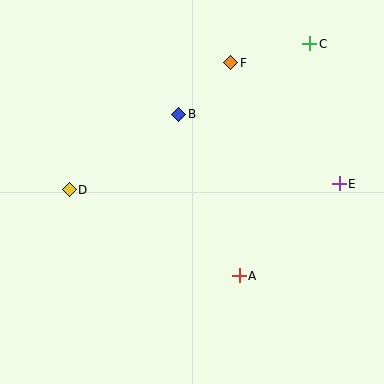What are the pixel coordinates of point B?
Point B is at (179, 114).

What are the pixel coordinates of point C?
Point C is at (310, 44).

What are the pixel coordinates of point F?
Point F is at (231, 63).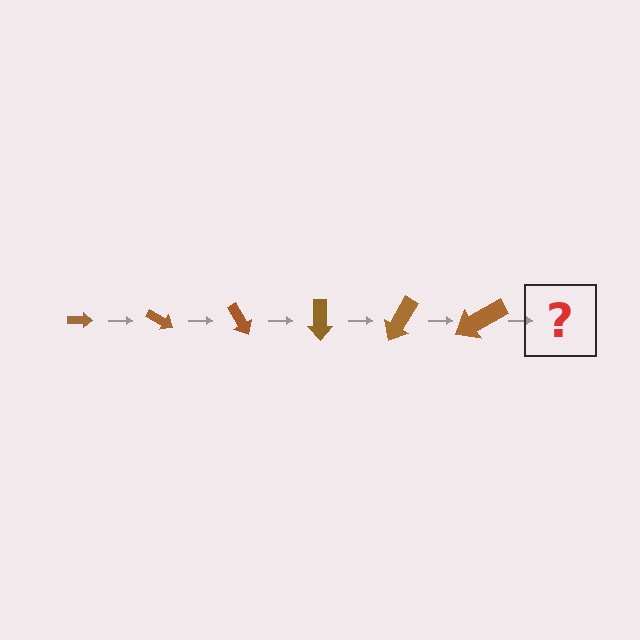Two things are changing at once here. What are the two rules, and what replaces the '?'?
The two rules are that the arrow grows larger each step and it rotates 30 degrees each step. The '?' should be an arrow, larger than the previous one and rotated 180 degrees from the start.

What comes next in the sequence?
The next element should be an arrow, larger than the previous one and rotated 180 degrees from the start.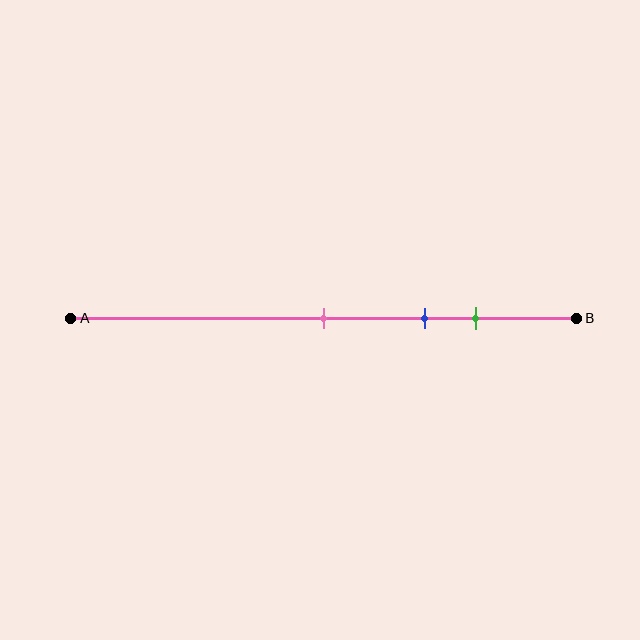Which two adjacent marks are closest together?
The blue and green marks are the closest adjacent pair.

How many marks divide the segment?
There are 3 marks dividing the segment.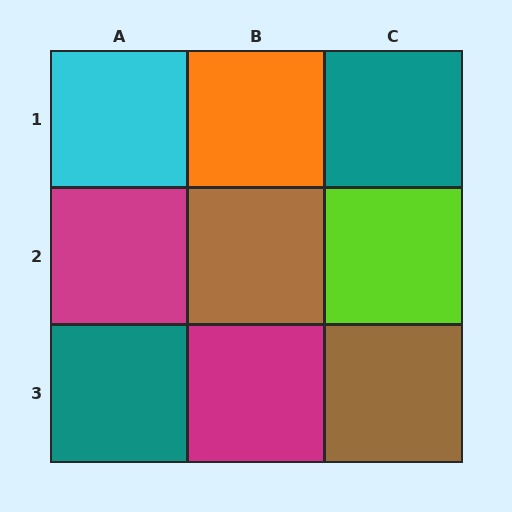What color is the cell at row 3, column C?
Brown.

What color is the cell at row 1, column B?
Orange.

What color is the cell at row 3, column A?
Teal.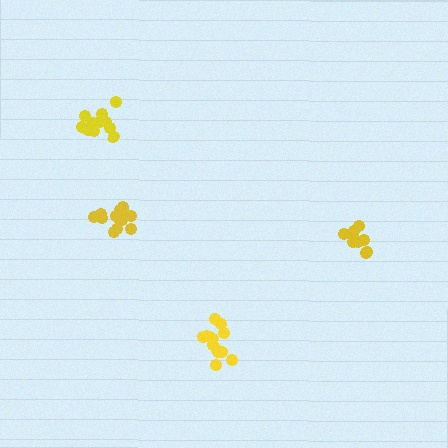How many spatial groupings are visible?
There are 4 spatial groupings.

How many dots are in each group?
Group 1: 14 dots, Group 2: 12 dots, Group 3: 13 dots, Group 4: 9 dots (48 total).